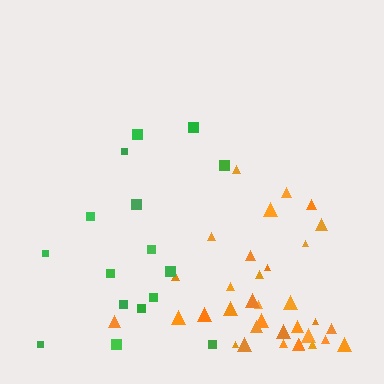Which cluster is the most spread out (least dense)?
Green.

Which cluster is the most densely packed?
Orange.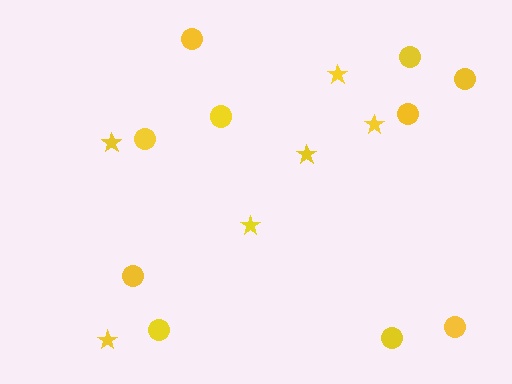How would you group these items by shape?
There are 2 groups: one group of stars (6) and one group of circles (10).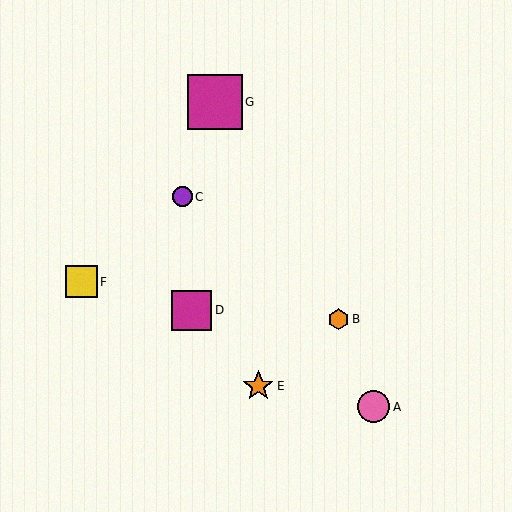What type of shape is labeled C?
Shape C is a purple circle.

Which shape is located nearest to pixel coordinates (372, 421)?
The pink circle (labeled A) at (374, 407) is nearest to that location.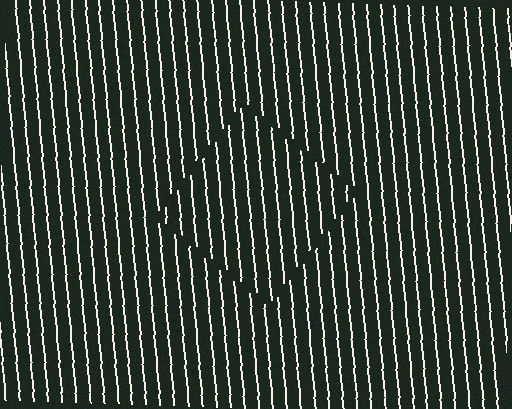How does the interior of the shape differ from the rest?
The interior of the shape contains the same grating, shifted by half a period — the contour is defined by the phase discontinuity where line-ends from the inner and outer gratings abut.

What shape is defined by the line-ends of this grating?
An illusory square. The interior of the shape contains the same grating, shifted by half a period — the contour is defined by the phase discontinuity where line-ends from the inner and outer gratings abut.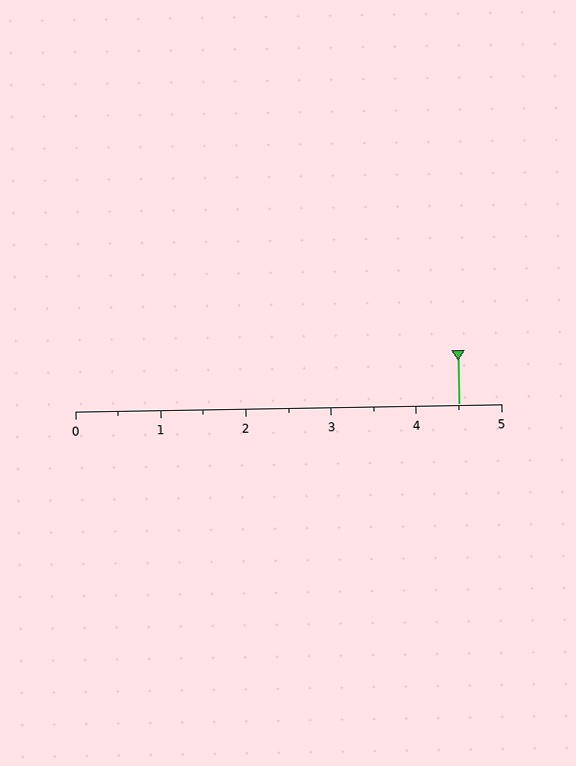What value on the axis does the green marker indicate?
The marker indicates approximately 4.5.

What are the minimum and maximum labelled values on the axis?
The axis runs from 0 to 5.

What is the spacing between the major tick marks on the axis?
The major ticks are spaced 1 apart.